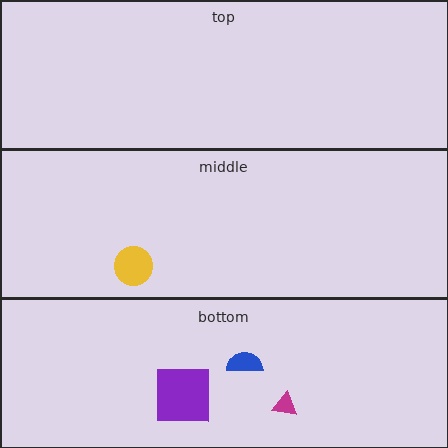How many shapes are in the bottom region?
3.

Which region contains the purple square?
The bottom region.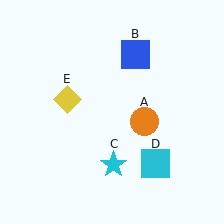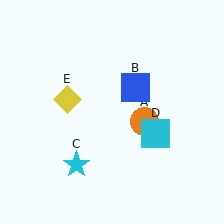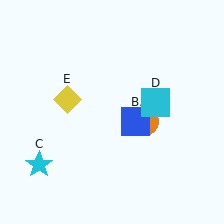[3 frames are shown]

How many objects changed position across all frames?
3 objects changed position: blue square (object B), cyan star (object C), cyan square (object D).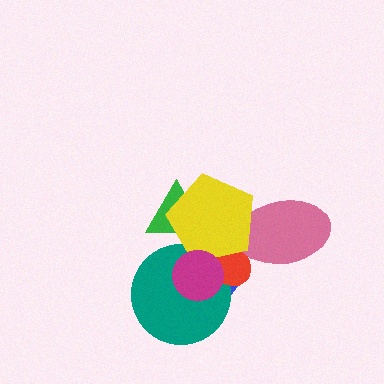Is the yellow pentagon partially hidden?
Yes, it is partially covered by another shape.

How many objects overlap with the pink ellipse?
2 objects overlap with the pink ellipse.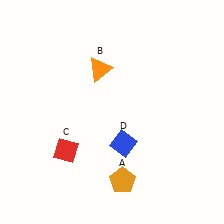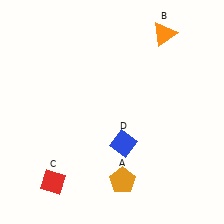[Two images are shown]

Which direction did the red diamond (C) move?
The red diamond (C) moved down.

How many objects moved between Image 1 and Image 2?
2 objects moved between the two images.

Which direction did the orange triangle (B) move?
The orange triangle (B) moved right.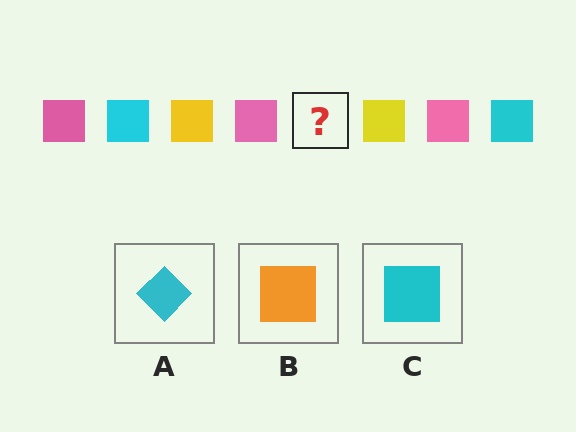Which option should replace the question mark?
Option C.